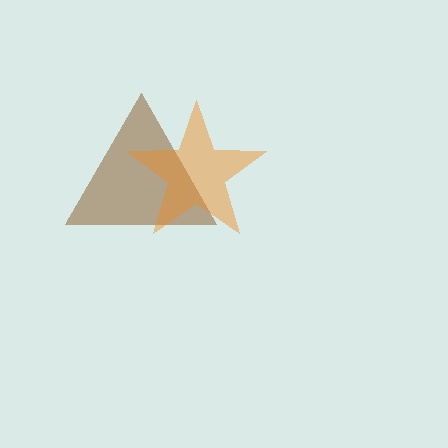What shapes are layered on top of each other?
The layered shapes are: a brown triangle, an orange star.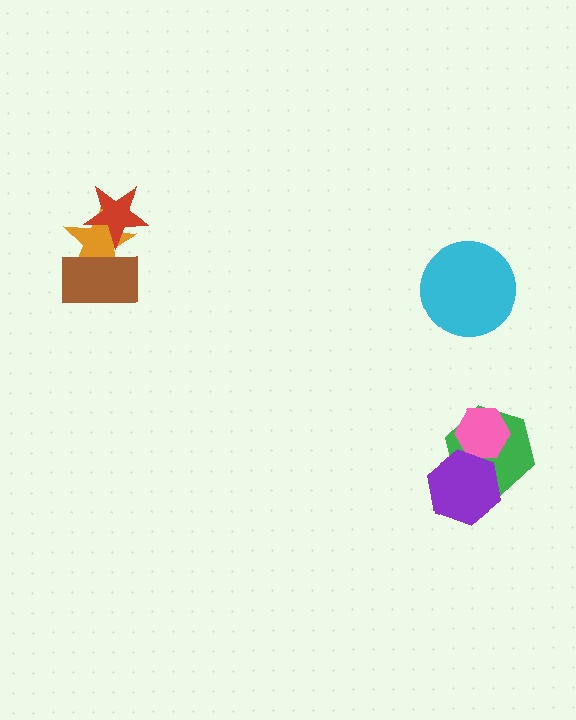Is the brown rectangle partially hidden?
No, no other shape covers it.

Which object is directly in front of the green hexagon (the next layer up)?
The pink hexagon is directly in front of the green hexagon.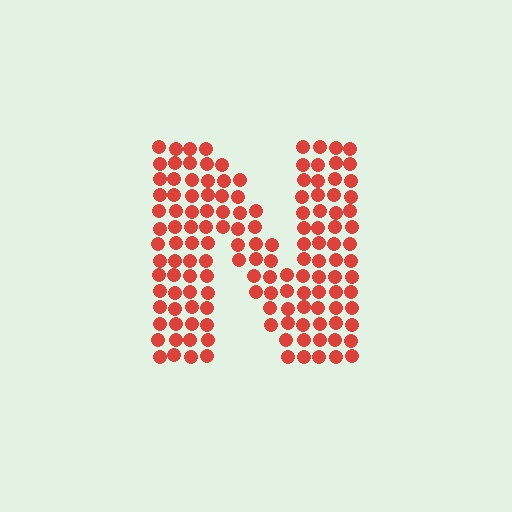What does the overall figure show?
The overall figure shows the letter N.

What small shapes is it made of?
It is made of small circles.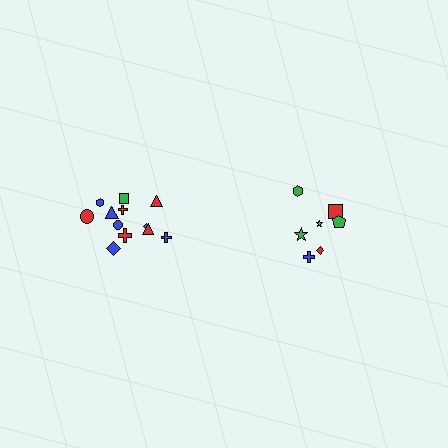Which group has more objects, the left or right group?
The left group.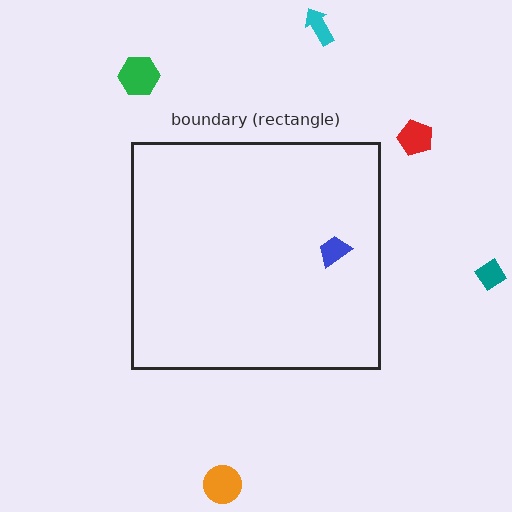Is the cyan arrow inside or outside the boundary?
Outside.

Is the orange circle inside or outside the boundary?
Outside.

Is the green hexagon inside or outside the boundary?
Outside.